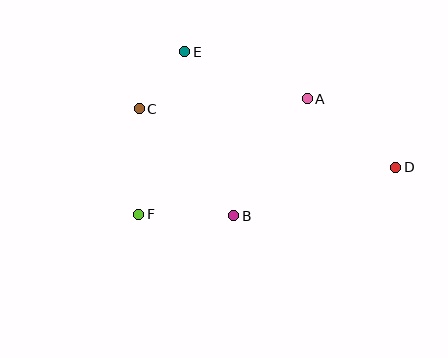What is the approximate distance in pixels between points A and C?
The distance between A and C is approximately 168 pixels.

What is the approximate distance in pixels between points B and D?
The distance between B and D is approximately 169 pixels.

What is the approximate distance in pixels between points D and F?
The distance between D and F is approximately 261 pixels.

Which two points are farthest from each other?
Points C and D are farthest from each other.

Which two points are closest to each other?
Points C and E are closest to each other.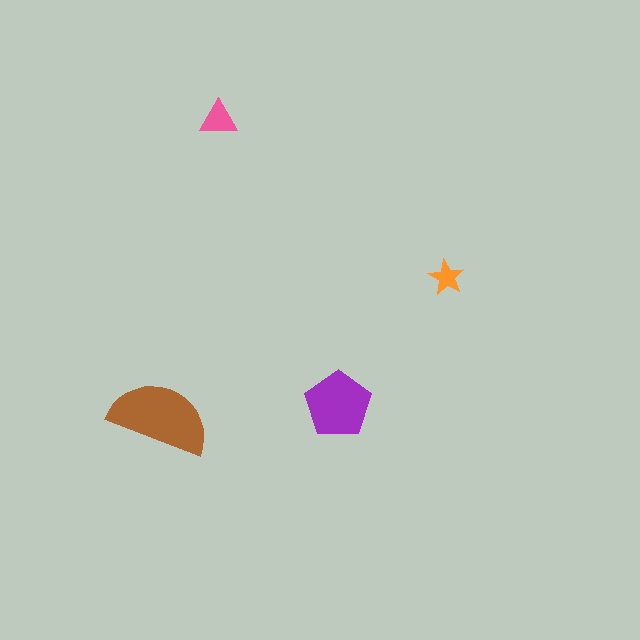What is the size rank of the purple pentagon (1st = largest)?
2nd.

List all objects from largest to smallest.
The brown semicircle, the purple pentagon, the pink triangle, the orange star.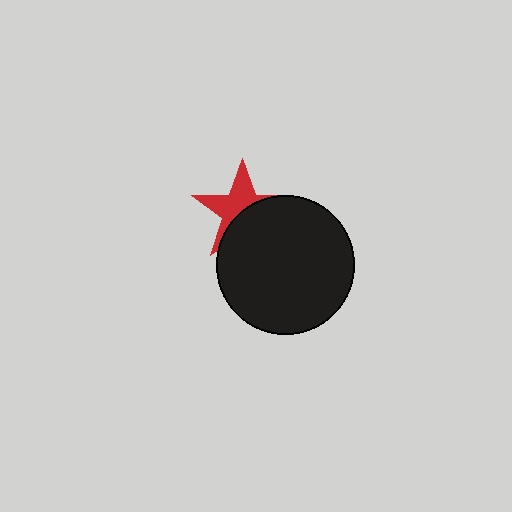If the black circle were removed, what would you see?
You would see the complete red star.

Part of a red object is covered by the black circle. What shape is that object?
It is a star.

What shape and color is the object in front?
The object in front is a black circle.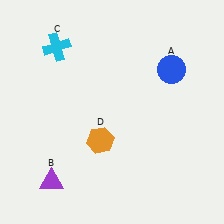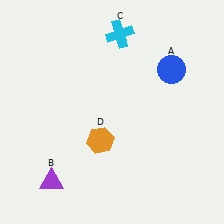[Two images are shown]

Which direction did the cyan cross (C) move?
The cyan cross (C) moved right.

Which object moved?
The cyan cross (C) moved right.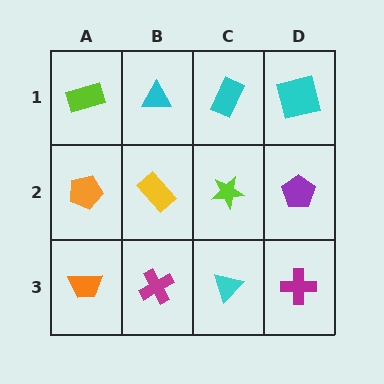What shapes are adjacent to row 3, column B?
A yellow rectangle (row 2, column B), an orange trapezoid (row 3, column A), a cyan triangle (row 3, column C).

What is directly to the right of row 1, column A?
A cyan triangle.